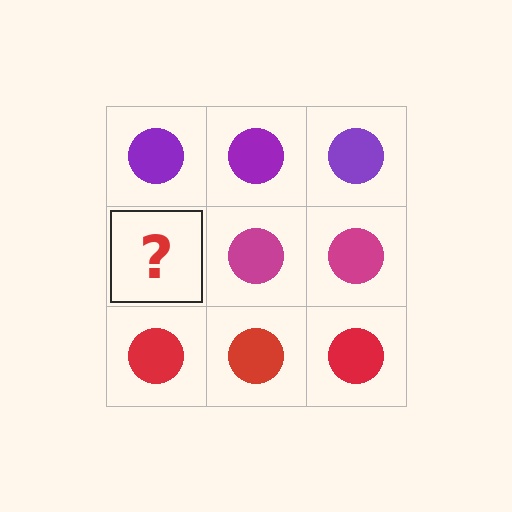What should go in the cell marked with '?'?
The missing cell should contain a magenta circle.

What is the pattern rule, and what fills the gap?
The rule is that each row has a consistent color. The gap should be filled with a magenta circle.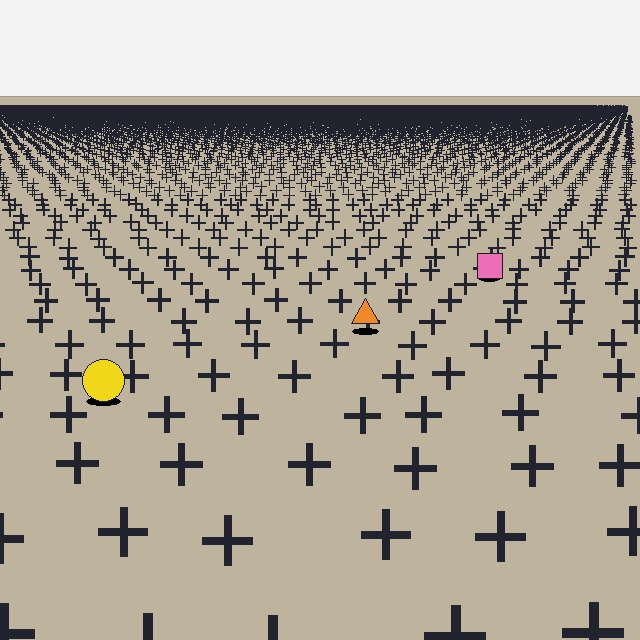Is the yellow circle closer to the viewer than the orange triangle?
Yes. The yellow circle is closer — you can tell from the texture gradient: the ground texture is coarser near it.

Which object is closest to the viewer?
The yellow circle is closest. The texture marks near it are larger and more spread out.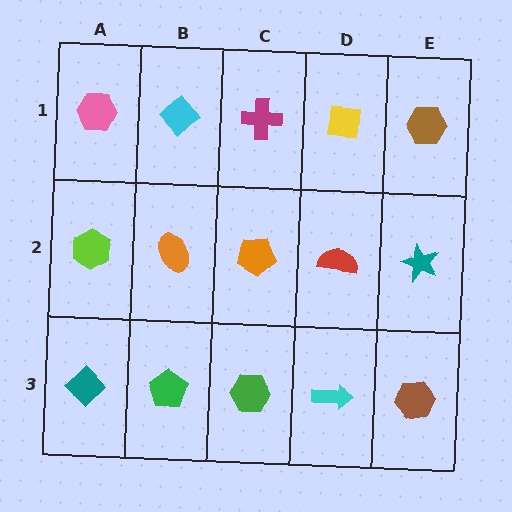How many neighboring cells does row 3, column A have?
2.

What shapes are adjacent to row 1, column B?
An orange ellipse (row 2, column B), a pink hexagon (row 1, column A), a magenta cross (row 1, column C).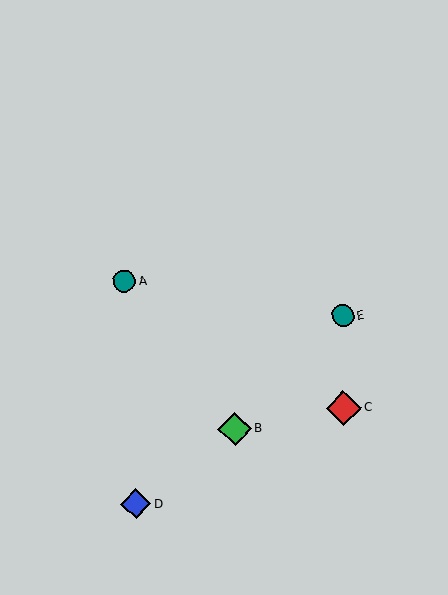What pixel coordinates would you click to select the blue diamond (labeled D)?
Click at (136, 504) to select the blue diamond D.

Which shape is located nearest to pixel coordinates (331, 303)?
The teal circle (labeled E) at (343, 315) is nearest to that location.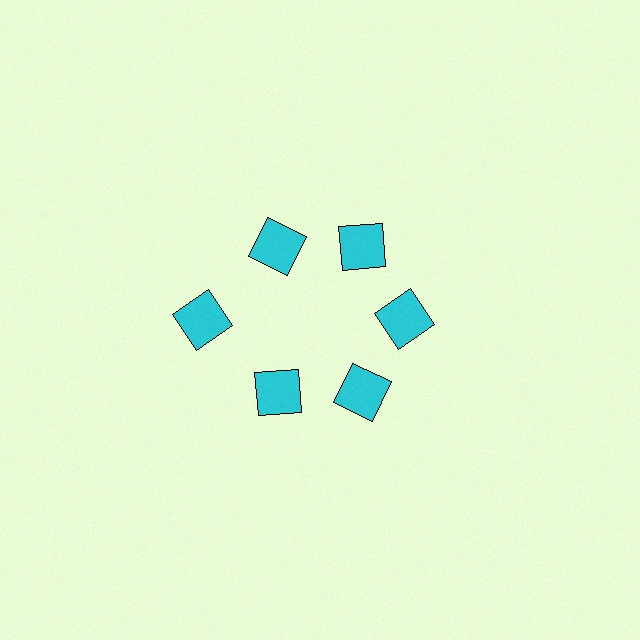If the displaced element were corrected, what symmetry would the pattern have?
It would have 6-fold rotational symmetry — the pattern would map onto itself every 60 degrees.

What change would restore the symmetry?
The symmetry would be restored by moving it inward, back onto the ring so that all 6 squares sit at equal angles and equal distance from the center.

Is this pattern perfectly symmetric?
No. The 6 cyan squares are arranged in a ring, but one element near the 9 o'clock position is pushed outward from the center, breaking the 6-fold rotational symmetry.